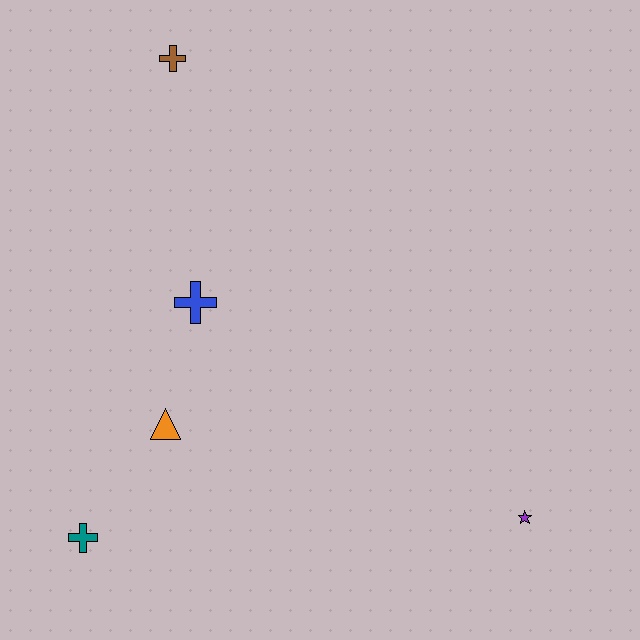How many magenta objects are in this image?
There are no magenta objects.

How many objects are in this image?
There are 5 objects.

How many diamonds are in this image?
There are no diamonds.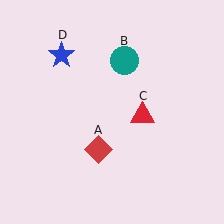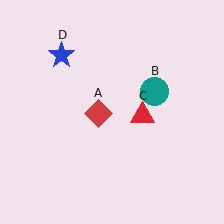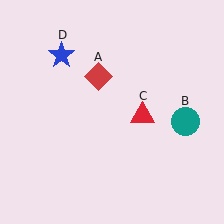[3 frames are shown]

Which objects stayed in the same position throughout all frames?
Red triangle (object C) and blue star (object D) remained stationary.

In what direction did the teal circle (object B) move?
The teal circle (object B) moved down and to the right.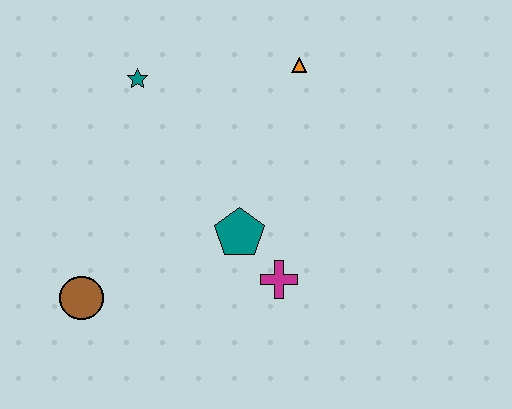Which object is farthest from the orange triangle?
The brown circle is farthest from the orange triangle.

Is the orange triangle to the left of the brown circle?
No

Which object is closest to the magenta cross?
The teal pentagon is closest to the magenta cross.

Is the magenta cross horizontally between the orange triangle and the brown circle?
Yes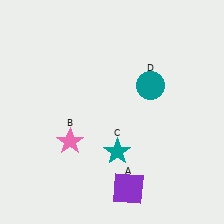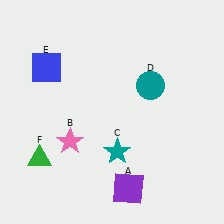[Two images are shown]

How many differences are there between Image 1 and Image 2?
There are 2 differences between the two images.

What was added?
A blue square (E), a green triangle (F) were added in Image 2.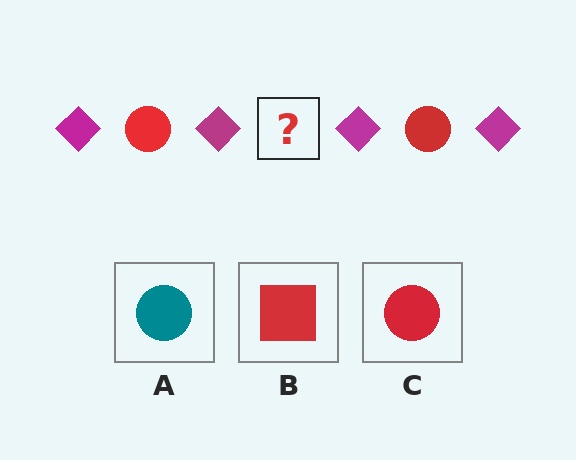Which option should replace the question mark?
Option C.